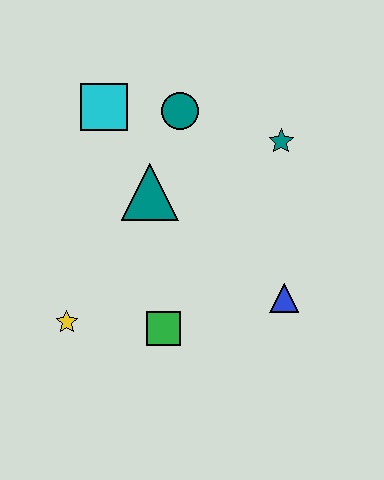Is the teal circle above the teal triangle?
Yes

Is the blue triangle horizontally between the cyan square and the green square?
No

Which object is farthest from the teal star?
The yellow star is farthest from the teal star.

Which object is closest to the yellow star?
The green square is closest to the yellow star.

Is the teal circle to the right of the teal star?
No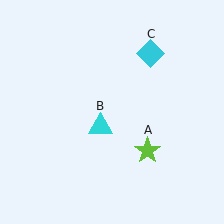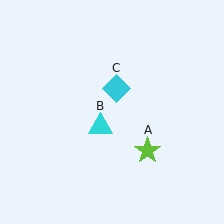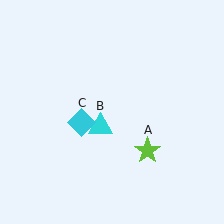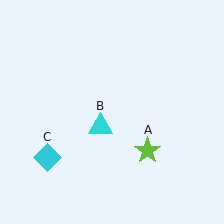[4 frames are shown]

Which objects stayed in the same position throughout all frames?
Lime star (object A) and cyan triangle (object B) remained stationary.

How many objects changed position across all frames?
1 object changed position: cyan diamond (object C).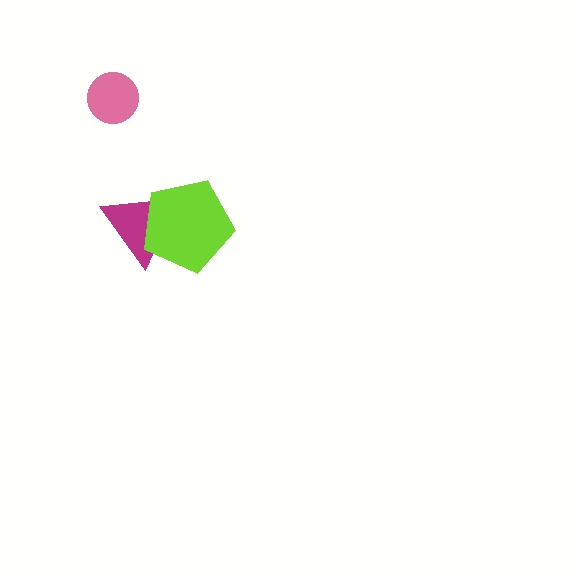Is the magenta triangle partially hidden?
Yes, it is partially covered by another shape.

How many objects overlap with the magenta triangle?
1 object overlaps with the magenta triangle.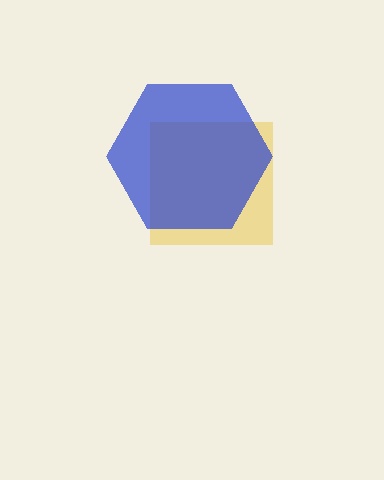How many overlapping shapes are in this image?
There are 2 overlapping shapes in the image.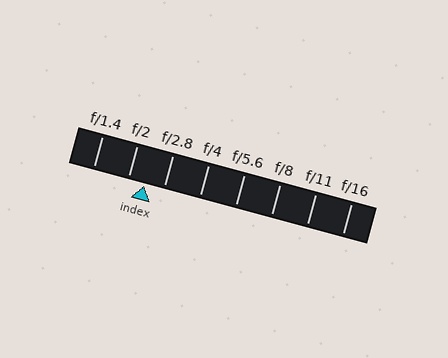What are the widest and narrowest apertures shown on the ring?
The widest aperture shown is f/1.4 and the narrowest is f/16.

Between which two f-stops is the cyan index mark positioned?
The index mark is between f/2 and f/2.8.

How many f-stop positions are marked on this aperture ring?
There are 8 f-stop positions marked.